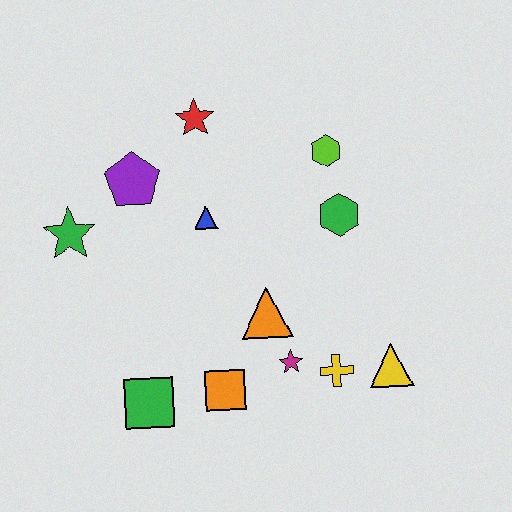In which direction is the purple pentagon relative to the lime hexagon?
The purple pentagon is to the left of the lime hexagon.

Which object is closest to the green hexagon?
The lime hexagon is closest to the green hexagon.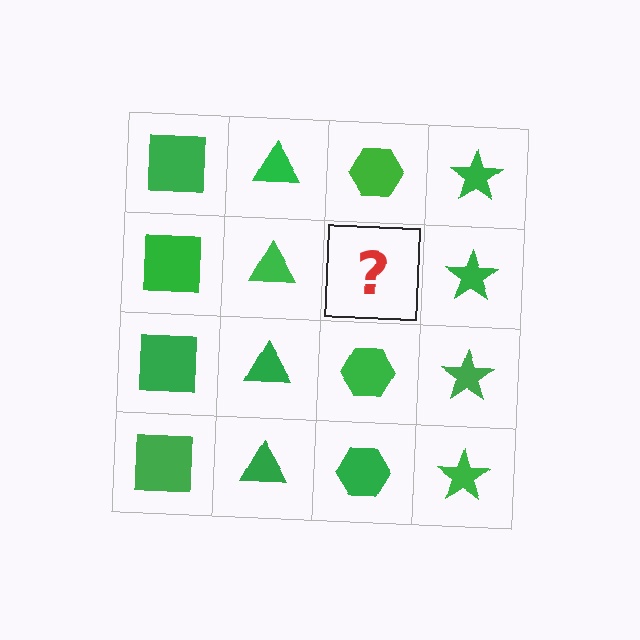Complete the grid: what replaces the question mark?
The question mark should be replaced with a green hexagon.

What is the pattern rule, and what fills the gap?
The rule is that each column has a consistent shape. The gap should be filled with a green hexagon.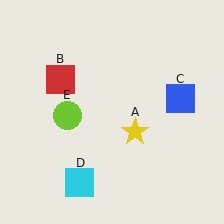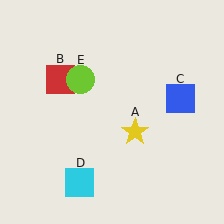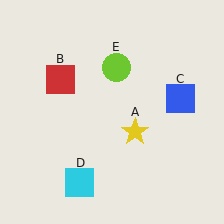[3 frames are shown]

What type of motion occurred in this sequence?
The lime circle (object E) rotated clockwise around the center of the scene.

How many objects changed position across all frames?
1 object changed position: lime circle (object E).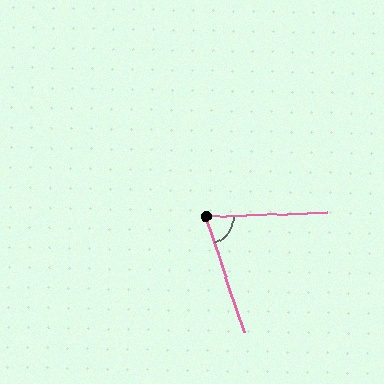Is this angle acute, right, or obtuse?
It is acute.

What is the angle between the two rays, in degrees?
Approximately 74 degrees.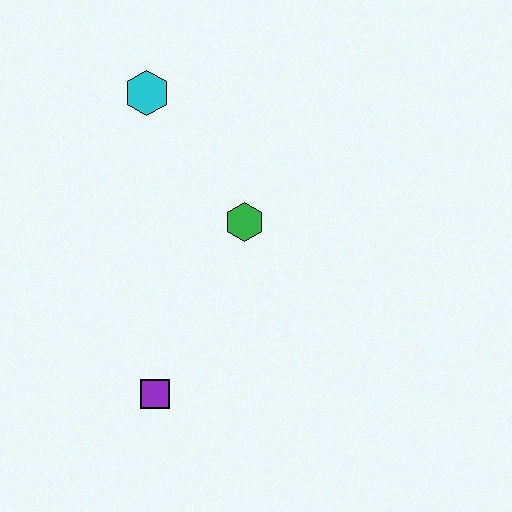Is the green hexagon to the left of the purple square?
No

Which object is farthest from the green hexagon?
The purple square is farthest from the green hexagon.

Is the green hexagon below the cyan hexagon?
Yes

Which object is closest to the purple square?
The green hexagon is closest to the purple square.